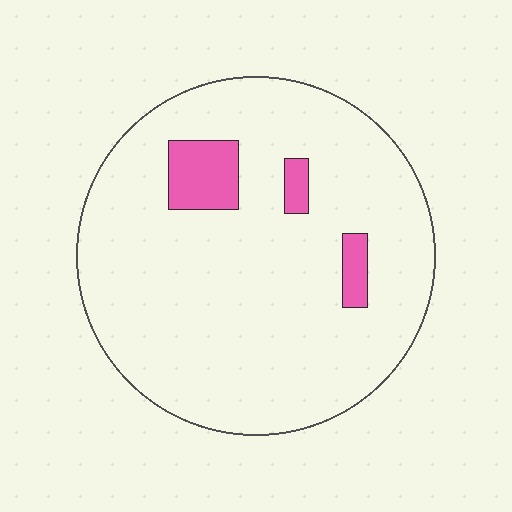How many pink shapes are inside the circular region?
3.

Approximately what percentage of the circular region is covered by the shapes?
Approximately 10%.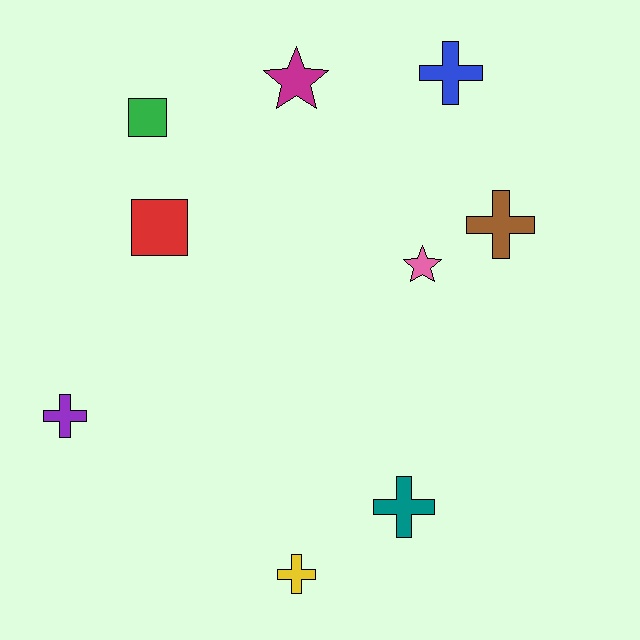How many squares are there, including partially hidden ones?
There are 2 squares.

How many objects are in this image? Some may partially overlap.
There are 9 objects.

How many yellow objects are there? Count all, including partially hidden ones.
There is 1 yellow object.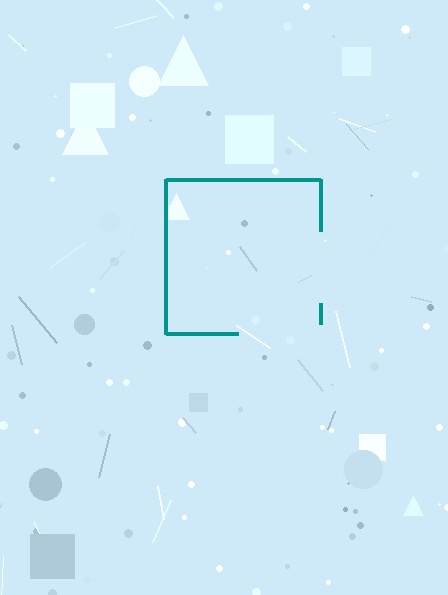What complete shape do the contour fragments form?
The contour fragments form a square.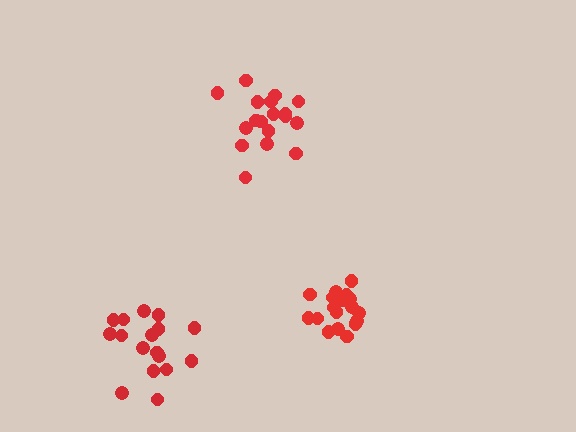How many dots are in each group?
Group 1: 18 dots, Group 2: 17 dots, Group 3: 19 dots (54 total).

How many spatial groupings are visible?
There are 3 spatial groupings.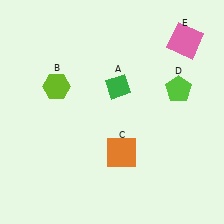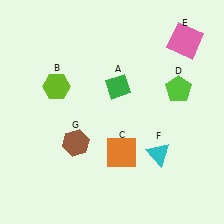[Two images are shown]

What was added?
A cyan triangle (F), a brown hexagon (G) were added in Image 2.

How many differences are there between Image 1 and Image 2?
There are 2 differences between the two images.